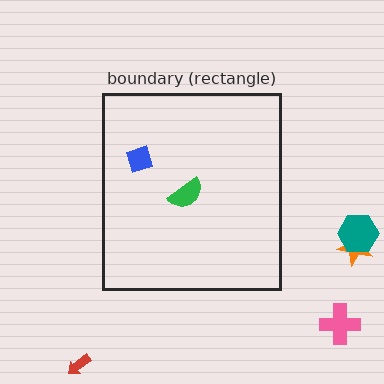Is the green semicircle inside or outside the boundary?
Inside.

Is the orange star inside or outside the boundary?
Outside.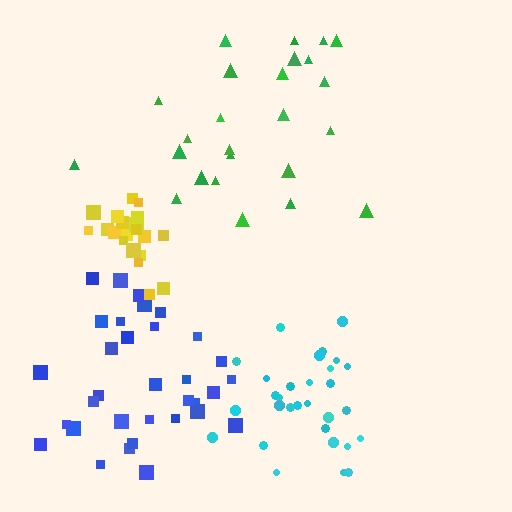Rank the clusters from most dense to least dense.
yellow, cyan, blue, green.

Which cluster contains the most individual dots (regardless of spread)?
Blue (33).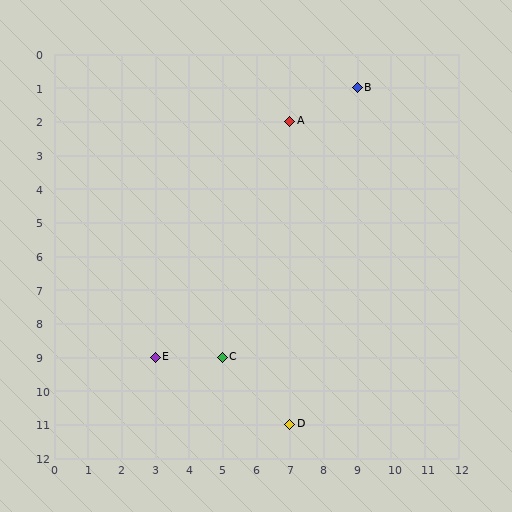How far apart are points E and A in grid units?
Points E and A are 4 columns and 7 rows apart (about 8.1 grid units diagonally).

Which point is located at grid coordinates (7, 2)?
Point A is at (7, 2).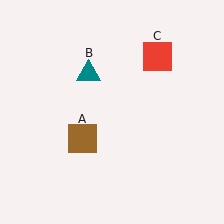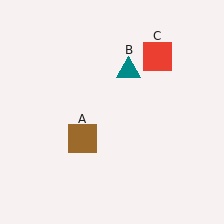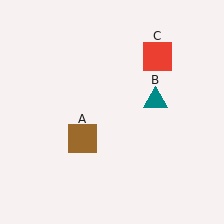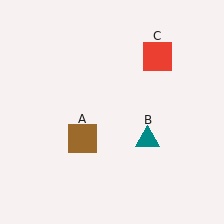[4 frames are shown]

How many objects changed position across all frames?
1 object changed position: teal triangle (object B).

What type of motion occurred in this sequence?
The teal triangle (object B) rotated clockwise around the center of the scene.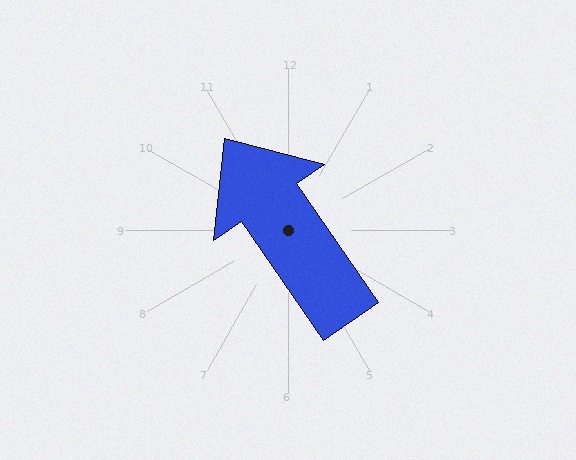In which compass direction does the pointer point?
Northwest.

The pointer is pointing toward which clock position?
Roughly 11 o'clock.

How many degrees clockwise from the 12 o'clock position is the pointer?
Approximately 325 degrees.